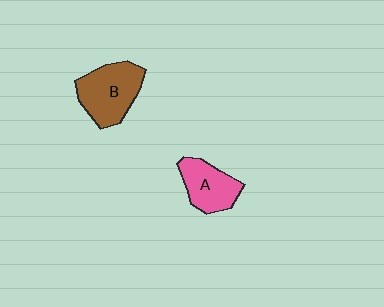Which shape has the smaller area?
Shape A (pink).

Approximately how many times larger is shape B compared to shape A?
Approximately 1.3 times.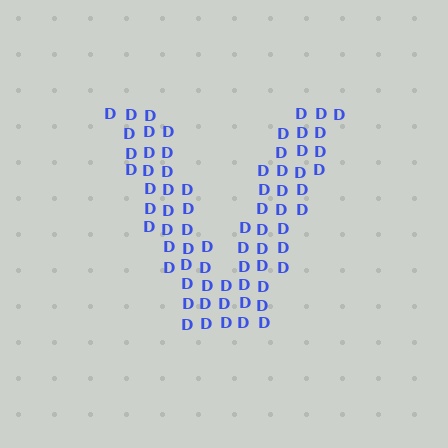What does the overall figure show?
The overall figure shows the letter V.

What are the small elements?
The small elements are letter D's.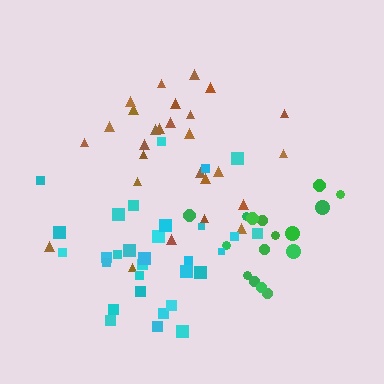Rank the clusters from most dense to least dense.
brown, cyan, green.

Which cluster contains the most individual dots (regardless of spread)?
Cyan (31).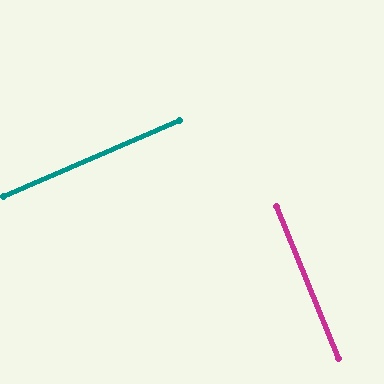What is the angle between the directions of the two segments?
Approximately 89 degrees.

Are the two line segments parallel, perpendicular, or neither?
Perpendicular — they meet at approximately 89°.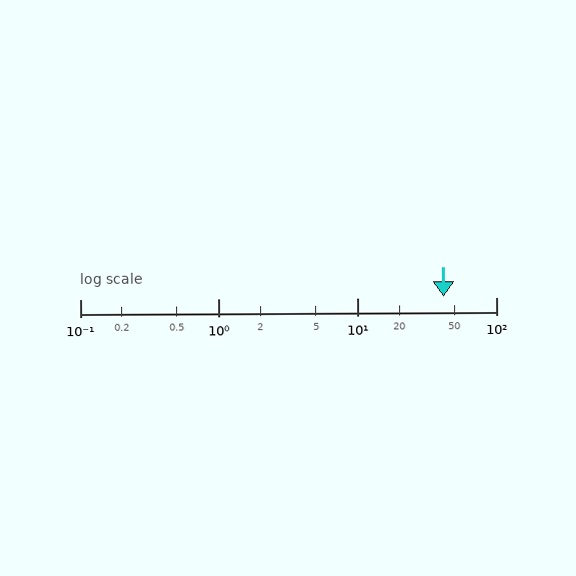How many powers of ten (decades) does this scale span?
The scale spans 3 decades, from 0.1 to 100.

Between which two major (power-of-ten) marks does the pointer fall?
The pointer is between 10 and 100.